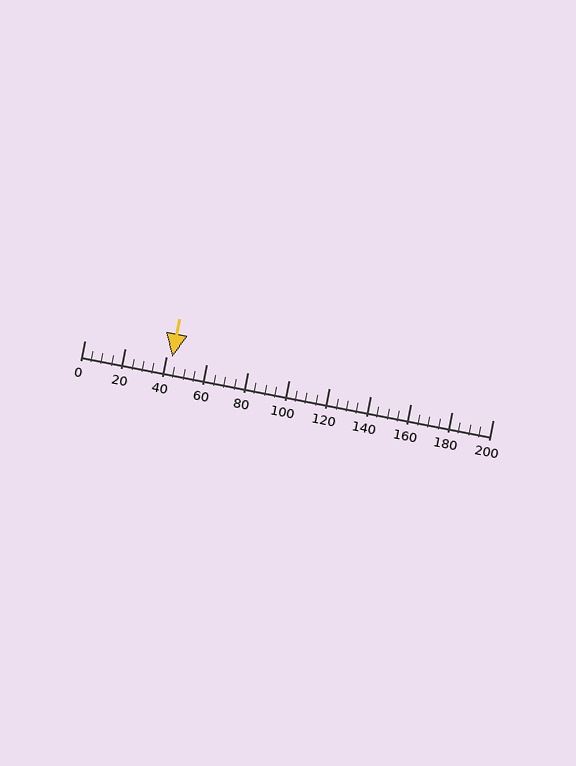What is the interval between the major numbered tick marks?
The major tick marks are spaced 20 units apart.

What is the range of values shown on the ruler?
The ruler shows values from 0 to 200.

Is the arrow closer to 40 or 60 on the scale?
The arrow is closer to 40.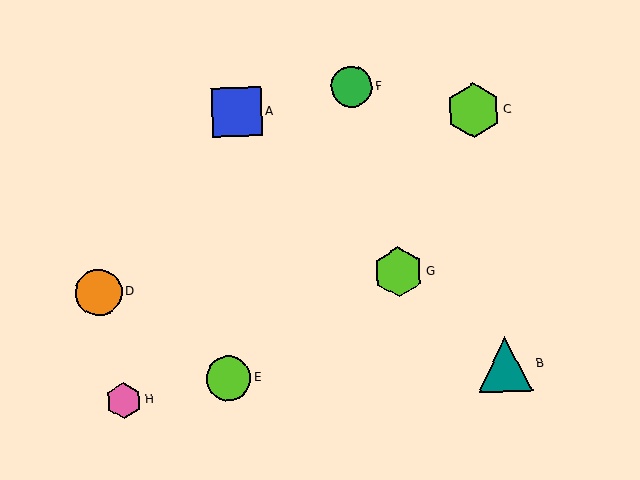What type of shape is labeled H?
Shape H is a pink hexagon.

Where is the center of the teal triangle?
The center of the teal triangle is at (505, 364).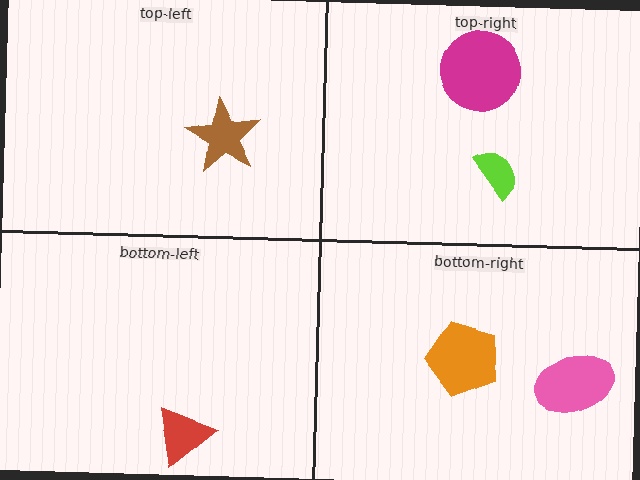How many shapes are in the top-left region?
1.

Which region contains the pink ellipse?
The bottom-right region.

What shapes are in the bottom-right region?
The pink ellipse, the orange pentagon.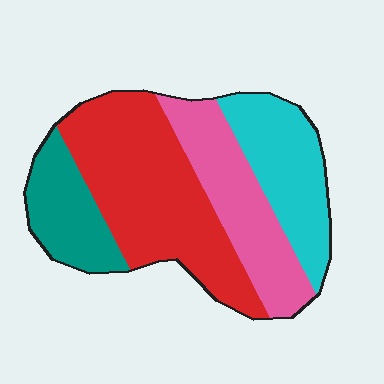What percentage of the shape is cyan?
Cyan takes up about one fifth (1/5) of the shape.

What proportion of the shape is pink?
Pink covers roughly 25% of the shape.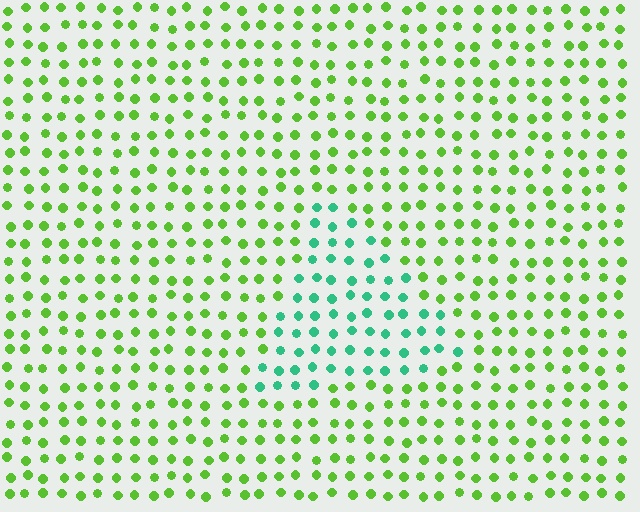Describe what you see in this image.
The image is filled with small lime elements in a uniform arrangement. A triangle-shaped region is visible where the elements are tinted to a slightly different hue, forming a subtle color boundary.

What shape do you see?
I see a triangle.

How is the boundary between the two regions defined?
The boundary is defined purely by a slight shift in hue (about 52 degrees). Spacing, size, and orientation are identical on both sides.